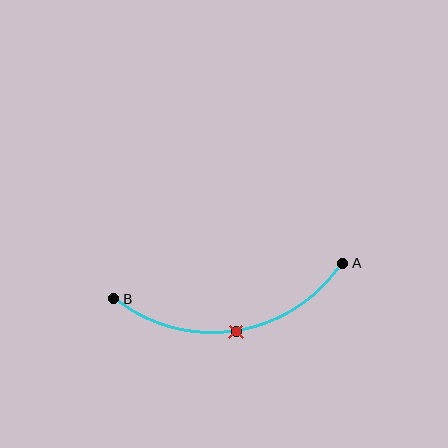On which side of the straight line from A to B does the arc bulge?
The arc bulges below the straight line connecting A and B.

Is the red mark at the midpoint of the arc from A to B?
Yes. The red mark lies on the arc at equal arc-length from both A and B — it is the arc midpoint.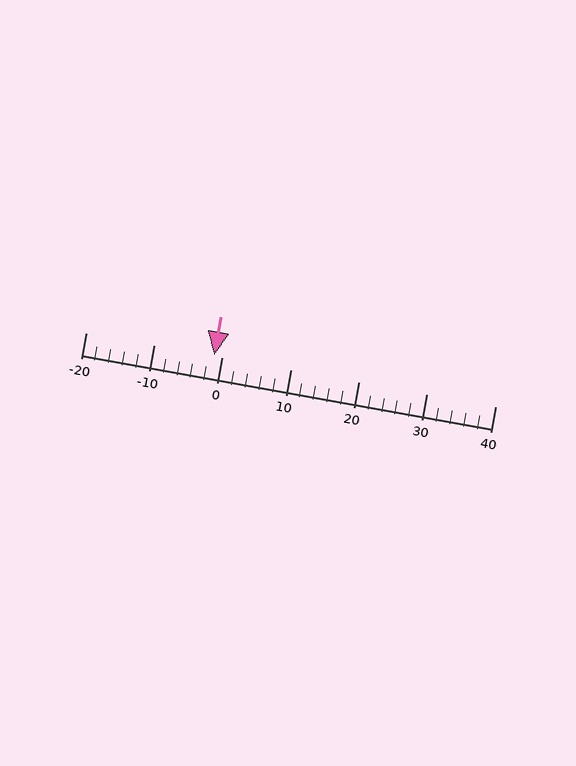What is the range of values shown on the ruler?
The ruler shows values from -20 to 40.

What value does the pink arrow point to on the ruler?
The pink arrow points to approximately -1.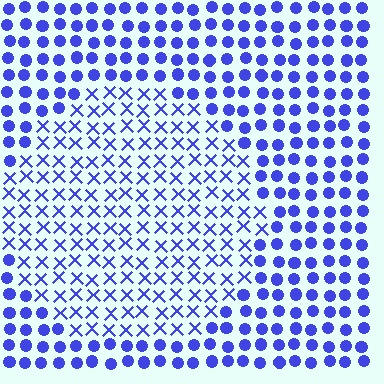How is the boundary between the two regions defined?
The boundary is defined by a change in element shape: X marks inside vs. circles outside. All elements share the same color and spacing.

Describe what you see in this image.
The image is filled with small blue elements arranged in a uniform grid. A circle-shaped region contains X marks, while the surrounding area contains circles. The boundary is defined purely by the change in element shape.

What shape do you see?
I see a circle.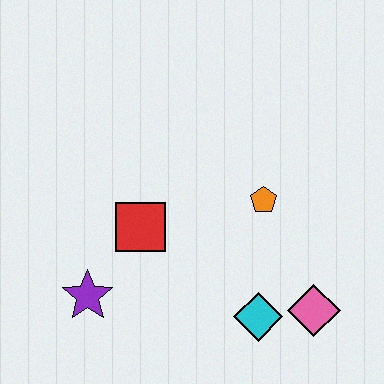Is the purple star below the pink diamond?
No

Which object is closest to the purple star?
The red square is closest to the purple star.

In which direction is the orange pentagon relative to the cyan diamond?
The orange pentagon is above the cyan diamond.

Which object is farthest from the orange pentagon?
The purple star is farthest from the orange pentagon.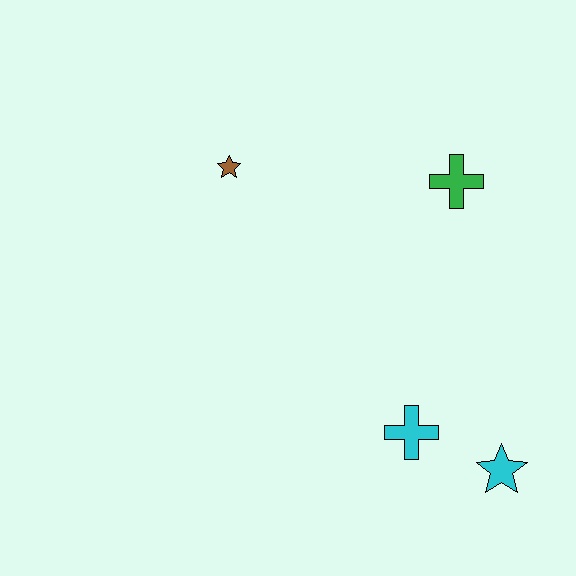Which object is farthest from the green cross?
The cyan star is farthest from the green cross.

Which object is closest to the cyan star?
The cyan cross is closest to the cyan star.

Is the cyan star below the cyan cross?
Yes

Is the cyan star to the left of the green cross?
No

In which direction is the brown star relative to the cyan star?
The brown star is above the cyan star.